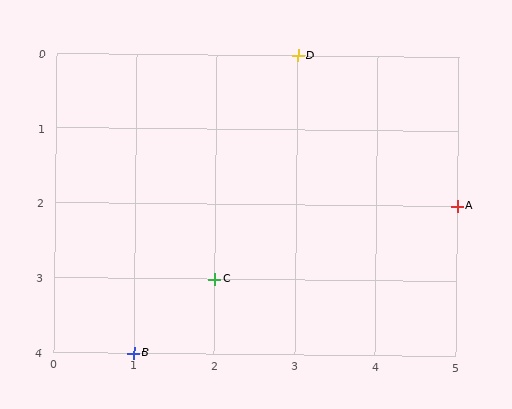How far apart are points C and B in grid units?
Points C and B are 1 column and 1 row apart (about 1.4 grid units diagonally).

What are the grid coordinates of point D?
Point D is at grid coordinates (3, 0).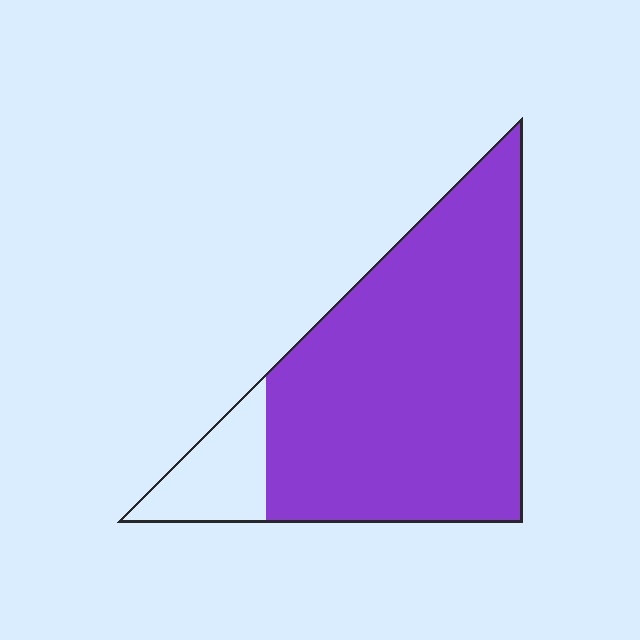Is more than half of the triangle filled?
Yes.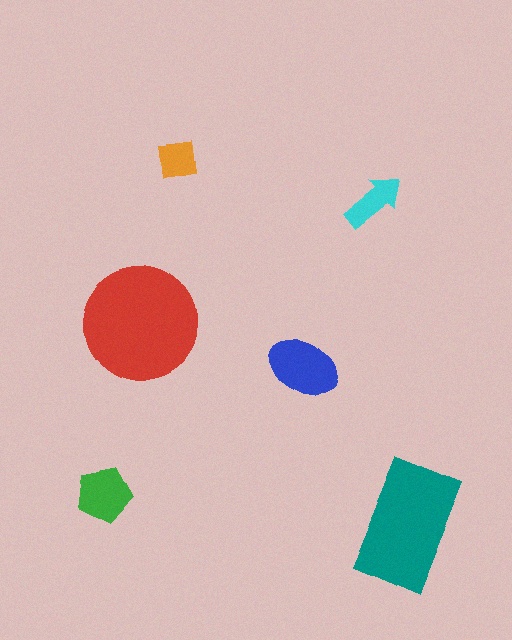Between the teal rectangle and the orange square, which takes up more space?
The teal rectangle.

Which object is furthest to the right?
The teal rectangle is rightmost.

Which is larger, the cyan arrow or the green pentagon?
The green pentagon.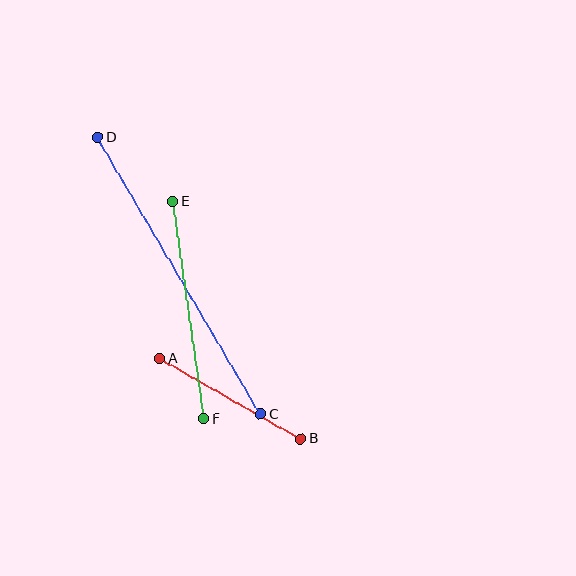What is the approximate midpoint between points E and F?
The midpoint is at approximately (188, 310) pixels.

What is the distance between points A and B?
The distance is approximately 162 pixels.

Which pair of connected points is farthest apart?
Points C and D are farthest apart.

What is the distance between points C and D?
The distance is approximately 321 pixels.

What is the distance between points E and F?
The distance is approximately 220 pixels.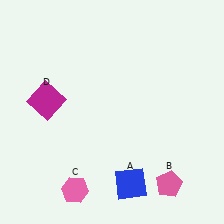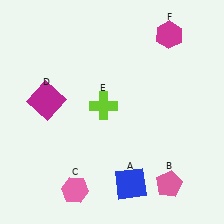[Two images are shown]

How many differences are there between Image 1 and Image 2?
There are 2 differences between the two images.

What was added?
A lime cross (E), a magenta hexagon (F) were added in Image 2.